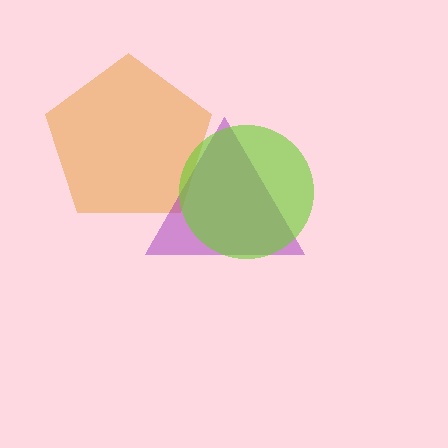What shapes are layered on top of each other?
The layered shapes are: an orange pentagon, a purple triangle, a lime circle.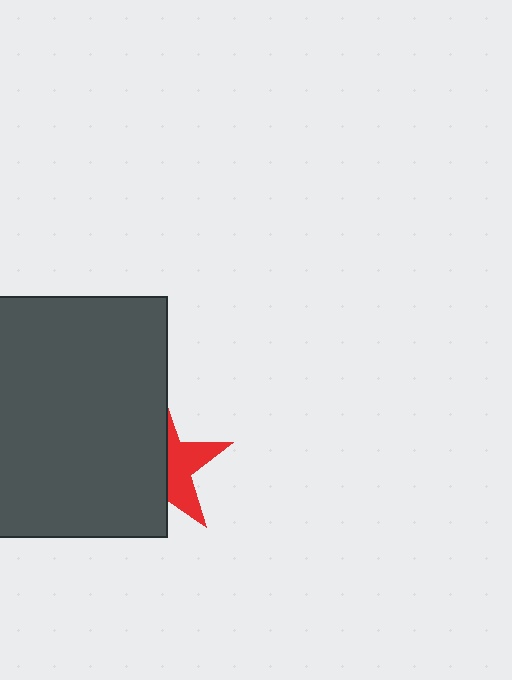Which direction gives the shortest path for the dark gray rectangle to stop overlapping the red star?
Moving left gives the shortest separation.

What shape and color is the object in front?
The object in front is a dark gray rectangle.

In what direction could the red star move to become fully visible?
The red star could move right. That would shift it out from behind the dark gray rectangle entirely.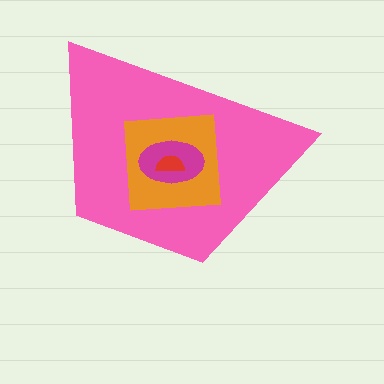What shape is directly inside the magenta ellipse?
The red semicircle.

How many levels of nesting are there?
4.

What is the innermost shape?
The red semicircle.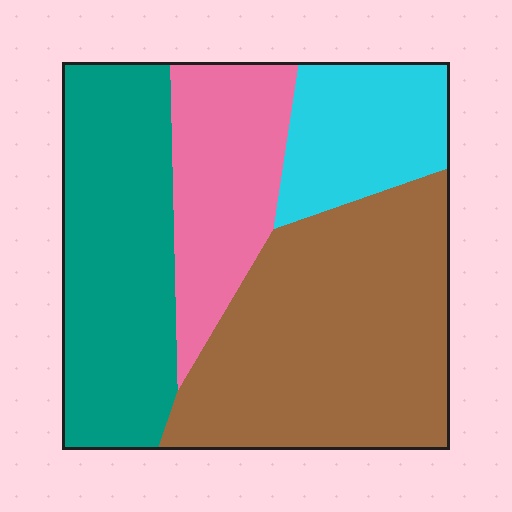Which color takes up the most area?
Brown, at roughly 40%.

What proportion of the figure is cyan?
Cyan takes up about one sixth (1/6) of the figure.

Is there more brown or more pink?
Brown.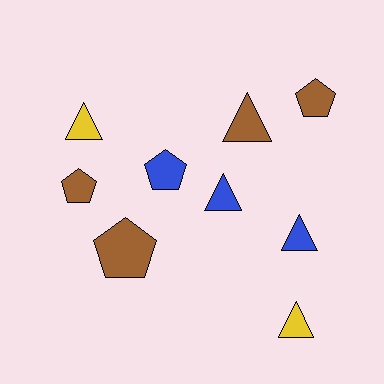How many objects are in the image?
There are 9 objects.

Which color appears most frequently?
Brown, with 4 objects.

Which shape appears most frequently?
Triangle, with 5 objects.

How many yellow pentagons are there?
There are no yellow pentagons.